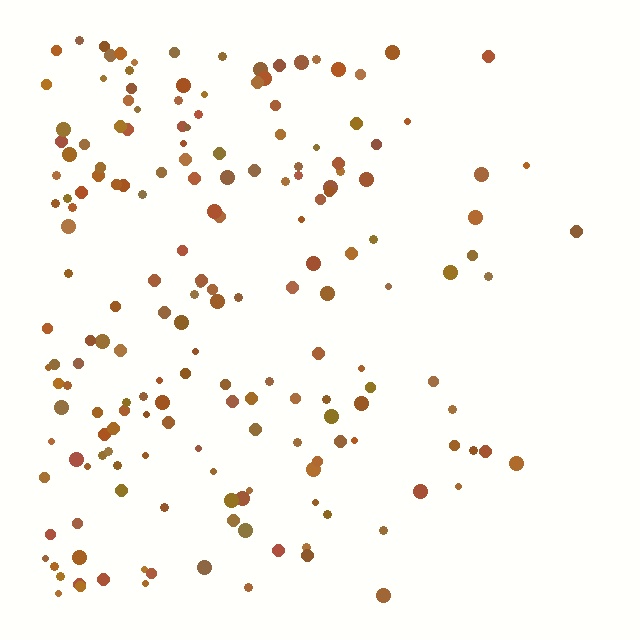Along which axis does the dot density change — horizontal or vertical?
Horizontal.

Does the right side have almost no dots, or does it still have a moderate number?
Still a moderate number, just noticeably fewer than the left.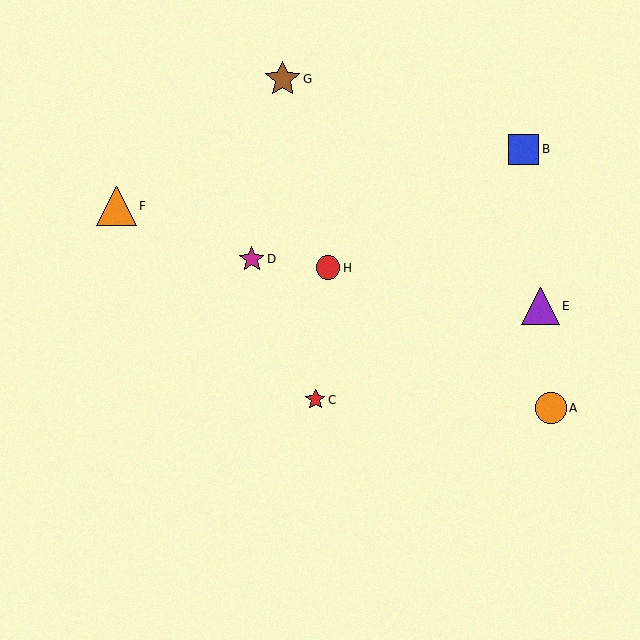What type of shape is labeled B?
Shape B is a blue square.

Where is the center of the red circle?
The center of the red circle is at (328, 268).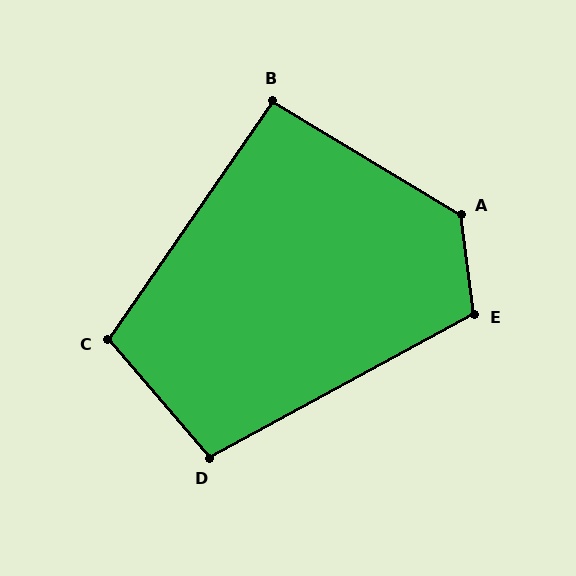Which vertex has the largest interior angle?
A, at approximately 129 degrees.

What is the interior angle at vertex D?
Approximately 102 degrees (obtuse).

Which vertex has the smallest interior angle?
B, at approximately 94 degrees.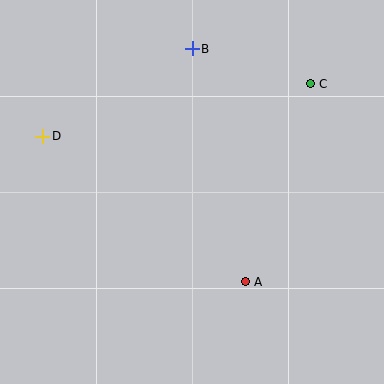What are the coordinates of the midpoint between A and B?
The midpoint between A and B is at (219, 165).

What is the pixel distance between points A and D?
The distance between A and D is 249 pixels.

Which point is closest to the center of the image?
Point A at (245, 282) is closest to the center.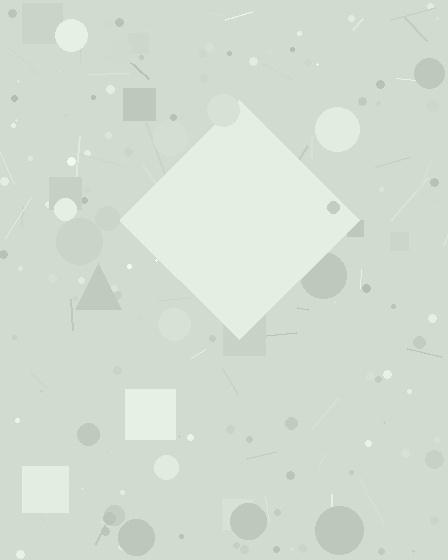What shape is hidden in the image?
A diamond is hidden in the image.